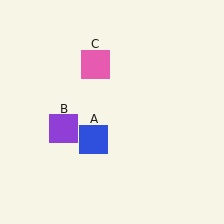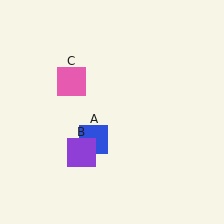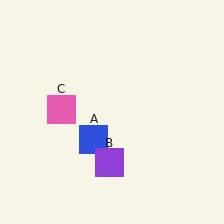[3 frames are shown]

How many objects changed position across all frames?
2 objects changed position: purple square (object B), pink square (object C).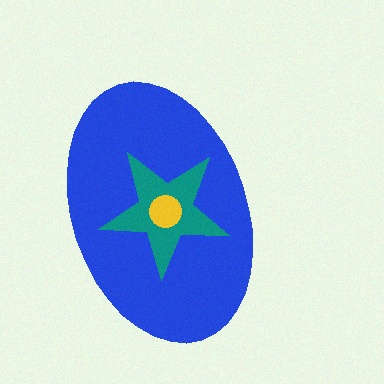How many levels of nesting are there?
3.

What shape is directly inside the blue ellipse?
The teal star.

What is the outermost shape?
The blue ellipse.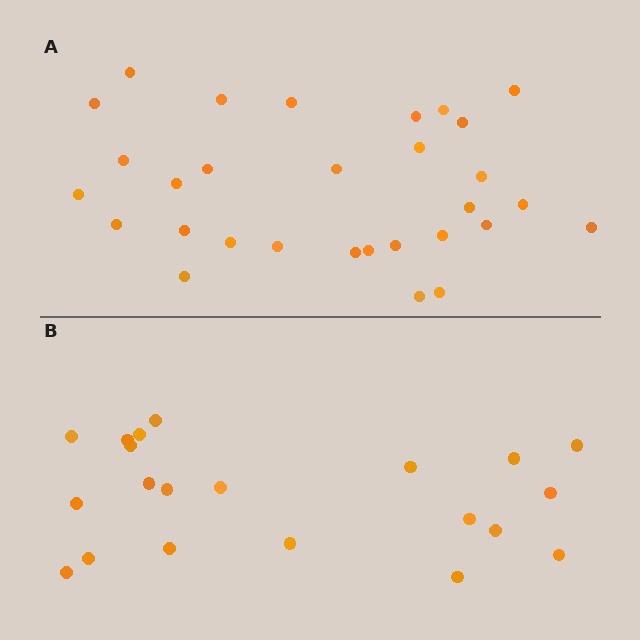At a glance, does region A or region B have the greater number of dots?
Region A (the top region) has more dots.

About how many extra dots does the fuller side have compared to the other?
Region A has roughly 8 or so more dots than region B.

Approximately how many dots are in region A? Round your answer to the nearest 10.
About 30 dots.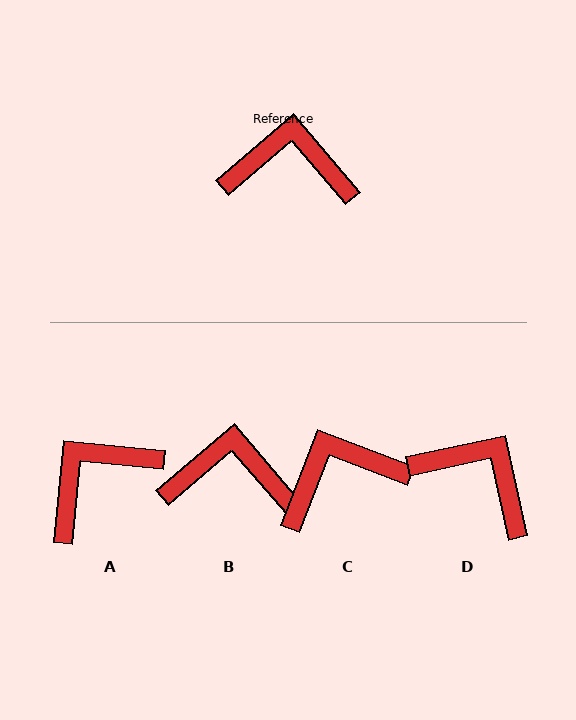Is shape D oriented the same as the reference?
No, it is off by about 28 degrees.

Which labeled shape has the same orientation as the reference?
B.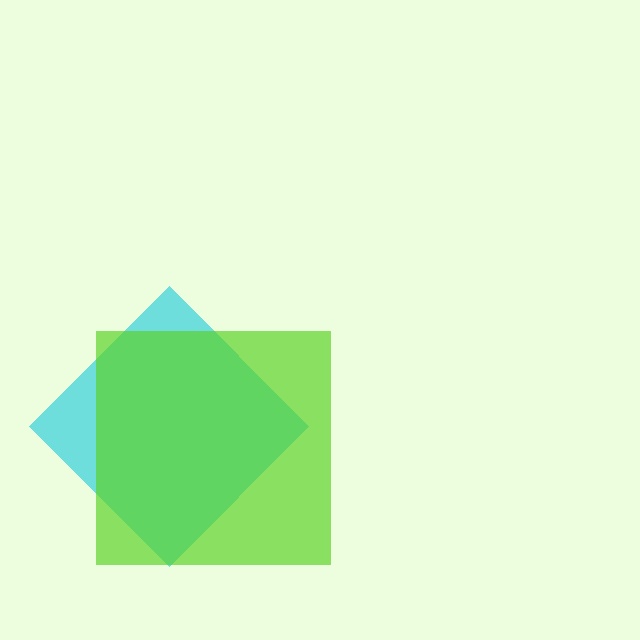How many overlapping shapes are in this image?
There are 2 overlapping shapes in the image.